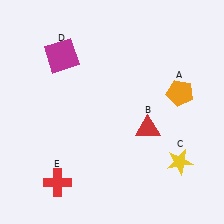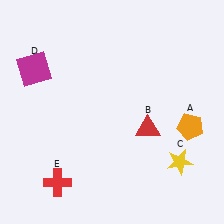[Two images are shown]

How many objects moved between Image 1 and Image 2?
2 objects moved between the two images.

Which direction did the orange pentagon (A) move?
The orange pentagon (A) moved down.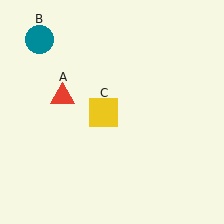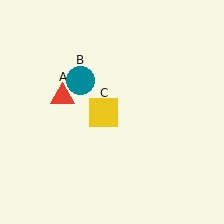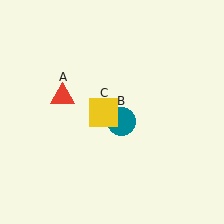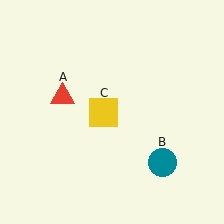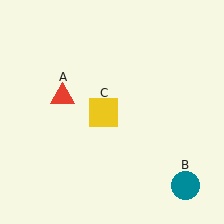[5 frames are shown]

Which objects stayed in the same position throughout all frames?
Red triangle (object A) and yellow square (object C) remained stationary.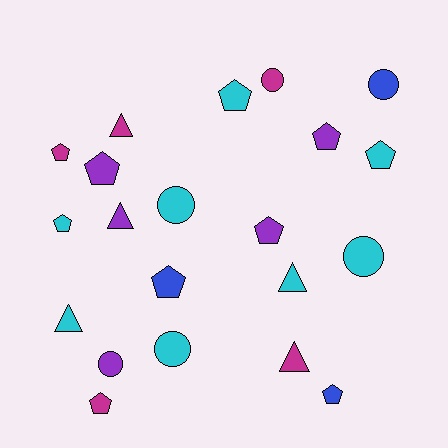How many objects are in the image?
There are 21 objects.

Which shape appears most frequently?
Pentagon, with 10 objects.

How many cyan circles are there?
There are 3 cyan circles.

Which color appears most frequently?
Cyan, with 8 objects.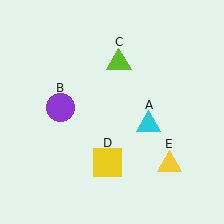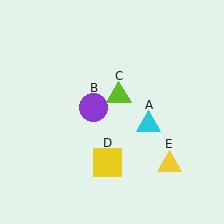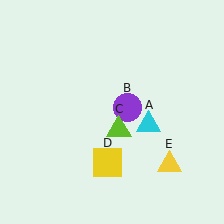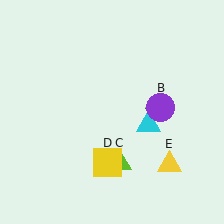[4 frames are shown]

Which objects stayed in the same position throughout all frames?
Cyan triangle (object A) and yellow square (object D) and yellow triangle (object E) remained stationary.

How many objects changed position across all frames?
2 objects changed position: purple circle (object B), lime triangle (object C).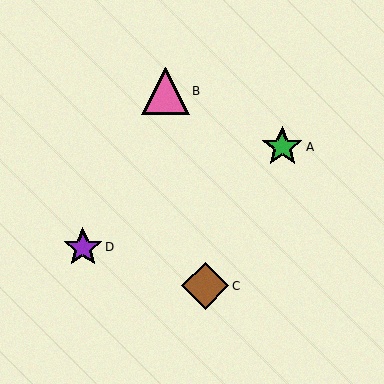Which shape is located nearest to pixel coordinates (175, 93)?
The pink triangle (labeled B) at (166, 91) is nearest to that location.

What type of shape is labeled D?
Shape D is a purple star.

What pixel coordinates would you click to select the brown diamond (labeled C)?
Click at (205, 286) to select the brown diamond C.